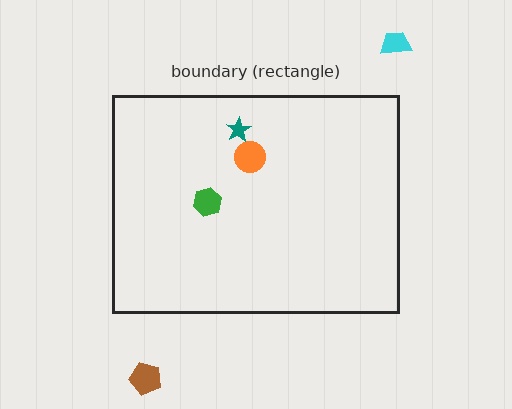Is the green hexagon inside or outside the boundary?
Inside.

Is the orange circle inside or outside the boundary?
Inside.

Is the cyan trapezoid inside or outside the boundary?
Outside.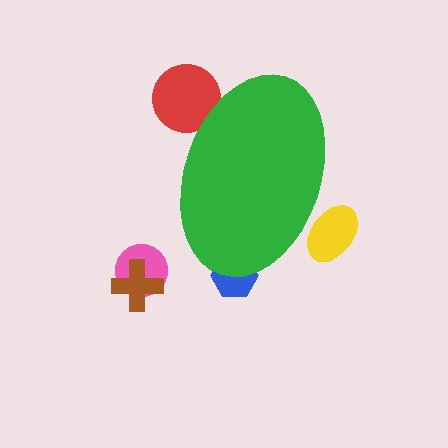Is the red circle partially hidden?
Yes, the red circle is partially hidden behind the green ellipse.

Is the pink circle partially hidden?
No, the pink circle is fully visible.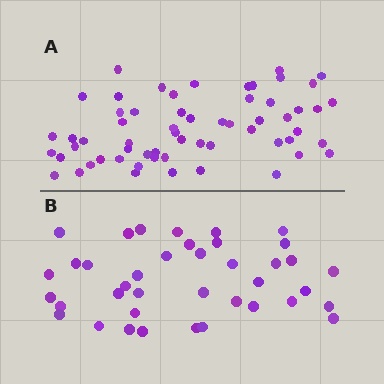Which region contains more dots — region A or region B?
Region A (the top region) has more dots.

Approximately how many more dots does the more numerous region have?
Region A has approximately 20 more dots than region B.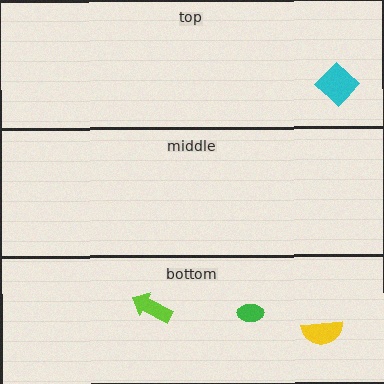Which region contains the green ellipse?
The bottom region.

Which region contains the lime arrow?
The bottom region.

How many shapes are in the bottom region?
3.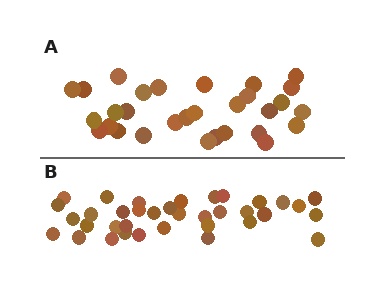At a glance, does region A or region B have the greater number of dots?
Region B (the bottom region) has more dots.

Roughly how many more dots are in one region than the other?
Region B has about 6 more dots than region A.